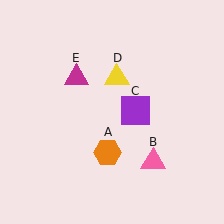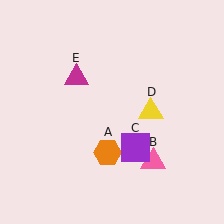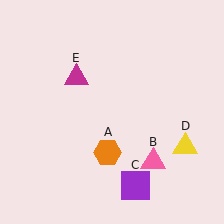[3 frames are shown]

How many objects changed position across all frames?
2 objects changed position: purple square (object C), yellow triangle (object D).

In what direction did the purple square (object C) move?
The purple square (object C) moved down.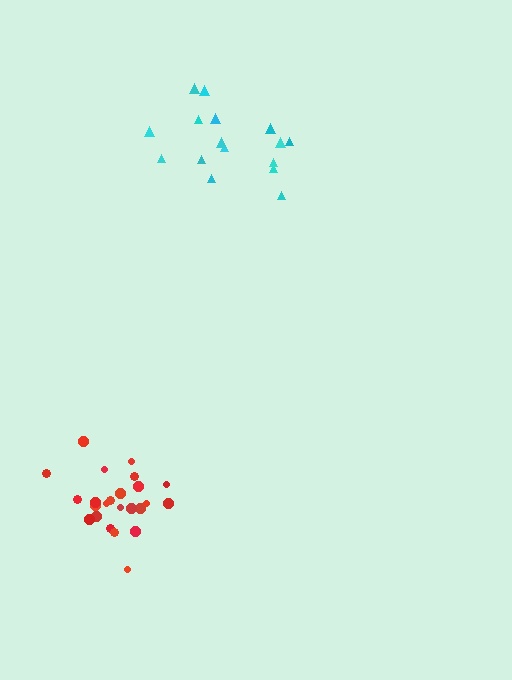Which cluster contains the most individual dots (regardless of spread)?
Red (24).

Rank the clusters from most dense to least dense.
red, cyan.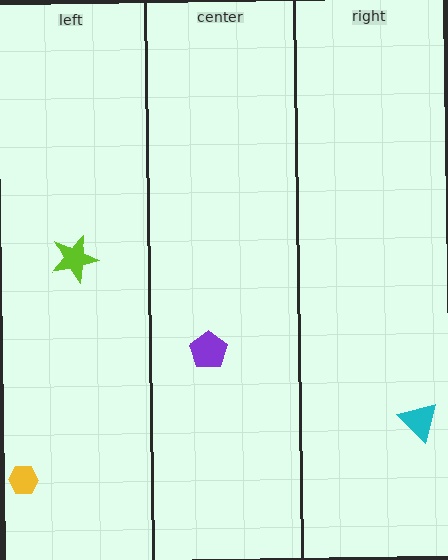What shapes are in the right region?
The cyan triangle.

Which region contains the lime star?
The left region.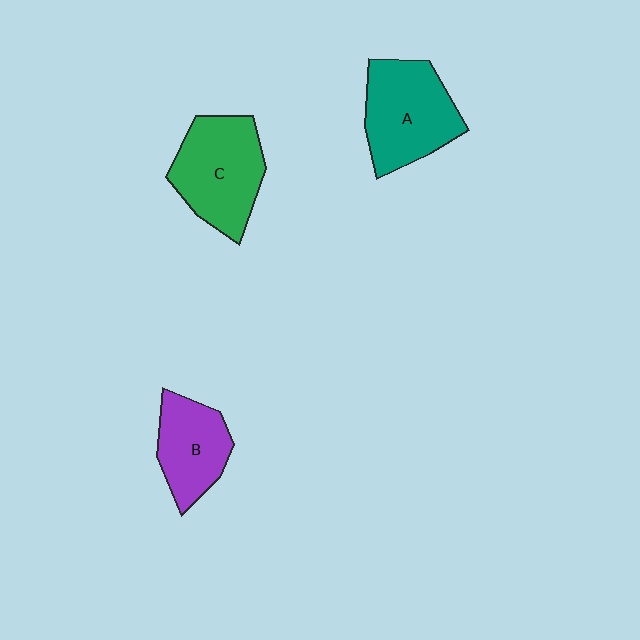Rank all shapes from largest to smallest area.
From largest to smallest: C (green), A (teal), B (purple).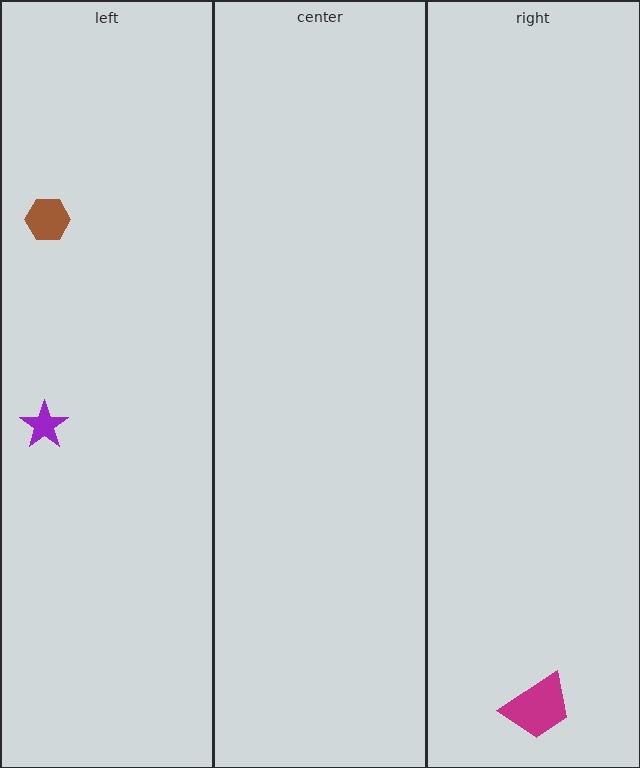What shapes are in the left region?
The purple star, the brown hexagon.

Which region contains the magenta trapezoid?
The right region.